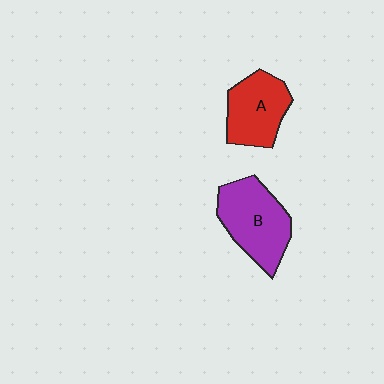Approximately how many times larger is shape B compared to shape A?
Approximately 1.2 times.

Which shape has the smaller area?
Shape A (red).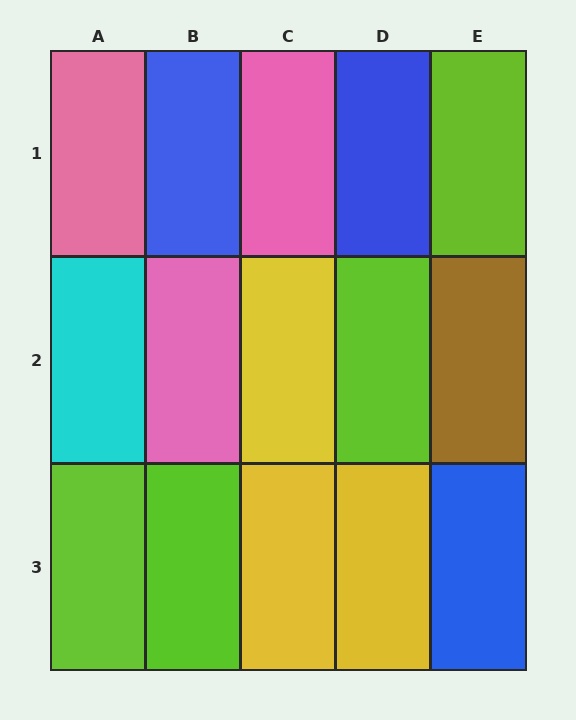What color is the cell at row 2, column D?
Lime.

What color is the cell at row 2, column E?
Brown.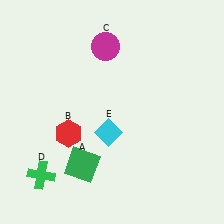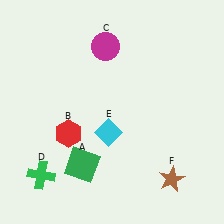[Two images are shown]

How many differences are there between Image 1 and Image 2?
There is 1 difference between the two images.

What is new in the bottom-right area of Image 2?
A brown star (F) was added in the bottom-right area of Image 2.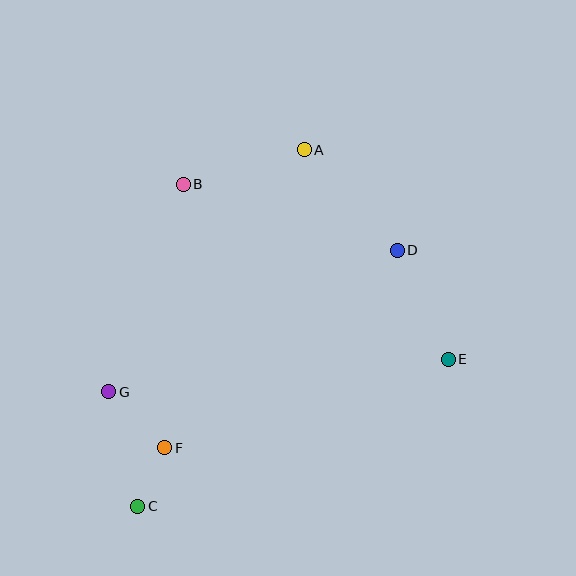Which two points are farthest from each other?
Points A and C are farthest from each other.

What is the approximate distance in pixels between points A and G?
The distance between A and G is approximately 311 pixels.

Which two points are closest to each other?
Points C and F are closest to each other.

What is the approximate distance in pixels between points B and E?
The distance between B and E is approximately 318 pixels.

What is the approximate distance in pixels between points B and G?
The distance between B and G is approximately 221 pixels.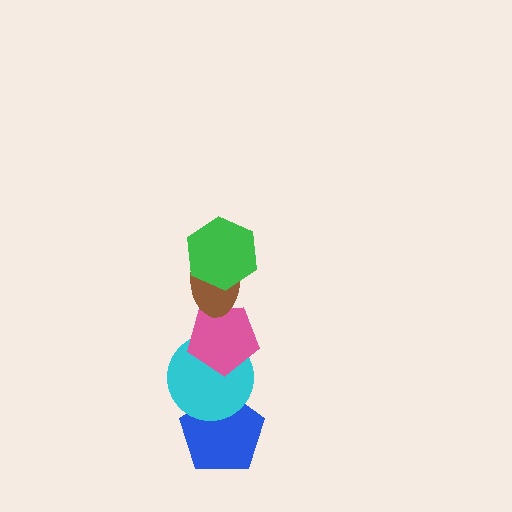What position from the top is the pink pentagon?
The pink pentagon is 3rd from the top.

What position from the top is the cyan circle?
The cyan circle is 4th from the top.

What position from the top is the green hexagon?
The green hexagon is 1st from the top.